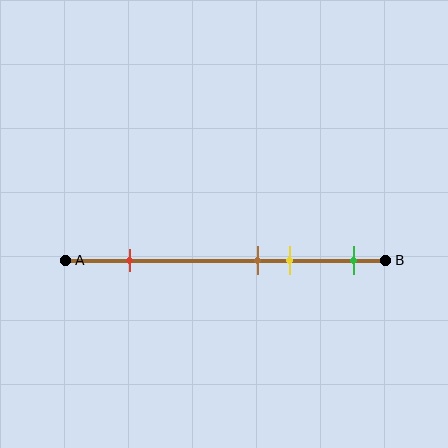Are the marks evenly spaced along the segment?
No, the marks are not evenly spaced.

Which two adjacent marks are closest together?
The brown and yellow marks are the closest adjacent pair.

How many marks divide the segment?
There are 4 marks dividing the segment.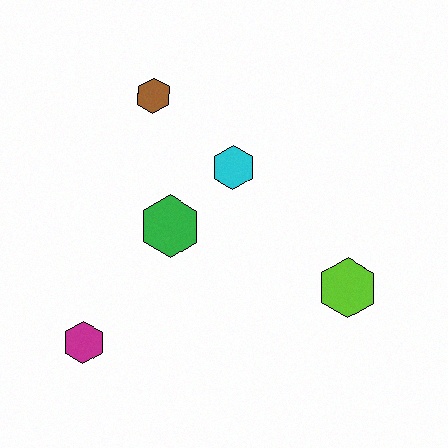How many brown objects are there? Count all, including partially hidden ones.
There is 1 brown object.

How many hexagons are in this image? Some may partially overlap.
There are 5 hexagons.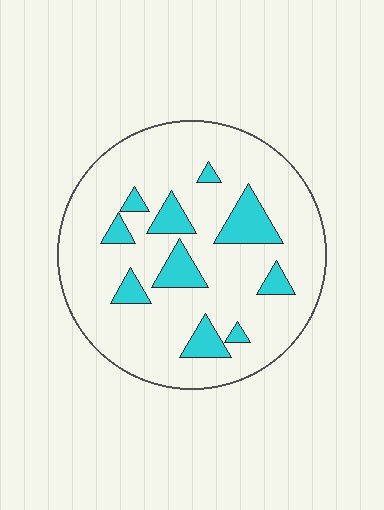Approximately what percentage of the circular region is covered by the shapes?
Approximately 15%.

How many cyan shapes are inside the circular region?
10.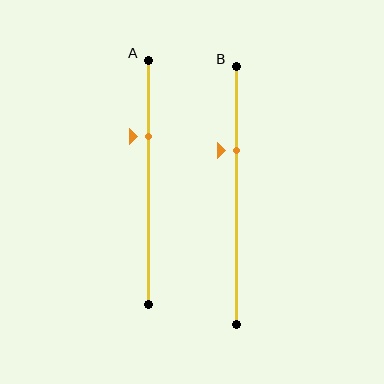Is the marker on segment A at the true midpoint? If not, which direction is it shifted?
No, the marker on segment A is shifted upward by about 19% of the segment length.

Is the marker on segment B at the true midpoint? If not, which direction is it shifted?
No, the marker on segment B is shifted upward by about 17% of the segment length.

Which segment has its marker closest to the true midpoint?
Segment B has its marker closest to the true midpoint.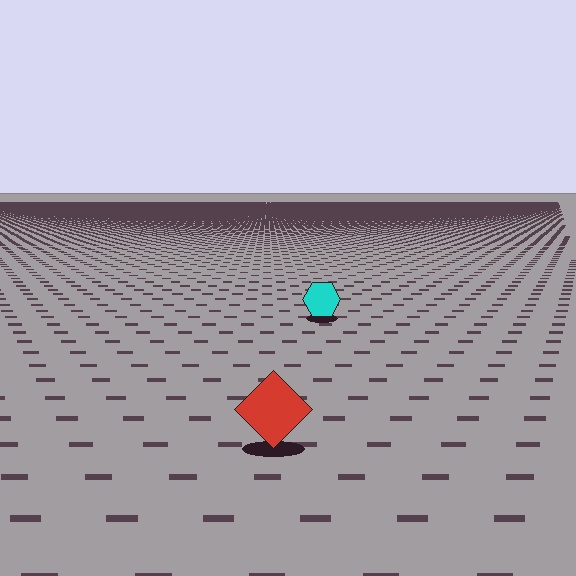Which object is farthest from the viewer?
The cyan hexagon is farthest from the viewer. It appears smaller and the ground texture around it is denser.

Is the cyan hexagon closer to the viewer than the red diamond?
No. The red diamond is closer — you can tell from the texture gradient: the ground texture is coarser near it.